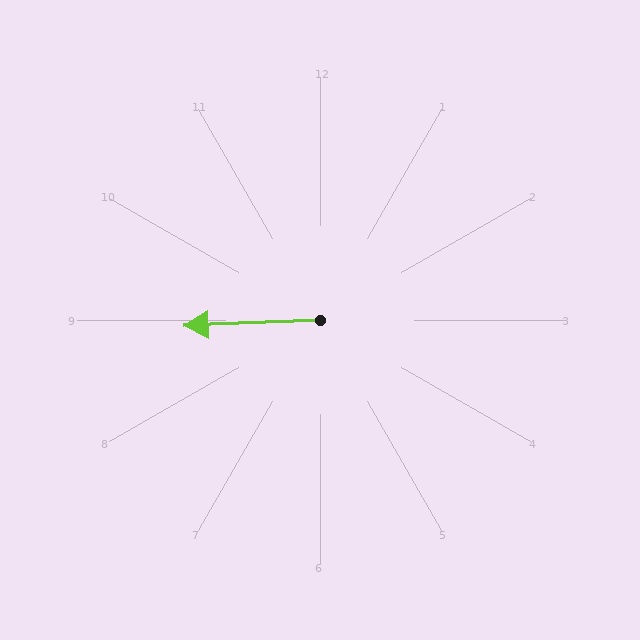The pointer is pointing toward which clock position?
Roughly 9 o'clock.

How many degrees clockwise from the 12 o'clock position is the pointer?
Approximately 268 degrees.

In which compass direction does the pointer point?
West.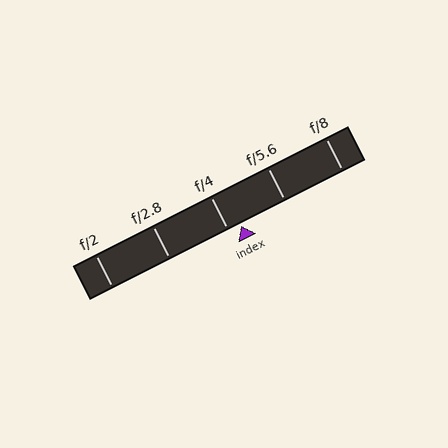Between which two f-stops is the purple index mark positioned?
The index mark is between f/4 and f/5.6.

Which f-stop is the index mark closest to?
The index mark is closest to f/4.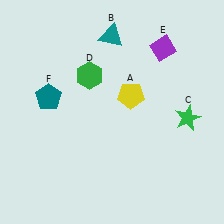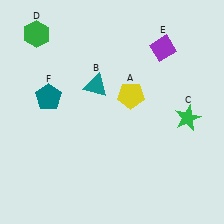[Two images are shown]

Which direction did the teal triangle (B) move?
The teal triangle (B) moved down.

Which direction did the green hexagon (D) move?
The green hexagon (D) moved left.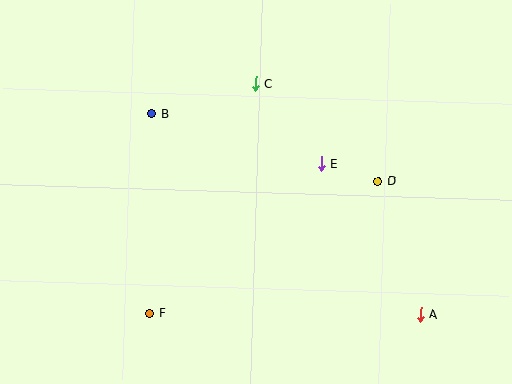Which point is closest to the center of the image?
Point E at (321, 164) is closest to the center.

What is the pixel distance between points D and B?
The distance between D and B is 236 pixels.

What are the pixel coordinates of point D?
Point D is at (378, 181).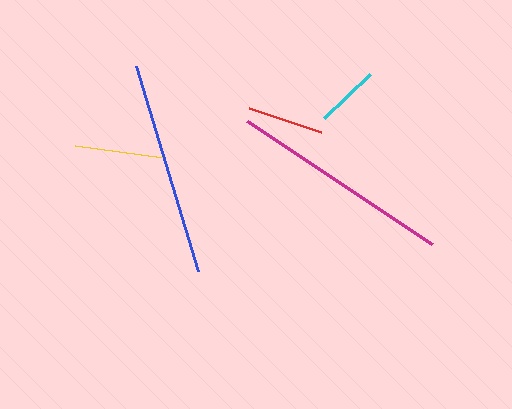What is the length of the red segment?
The red segment is approximately 76 pixels long.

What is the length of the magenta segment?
The magenta segment is approximately 222 pixels long.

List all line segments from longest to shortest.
From longest to shortest: magenta, blue, yellow, red, cyan.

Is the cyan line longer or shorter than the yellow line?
The yellow line is longer than the cyan line.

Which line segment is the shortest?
The cyan line is the shortest at approximately 63 pixels.